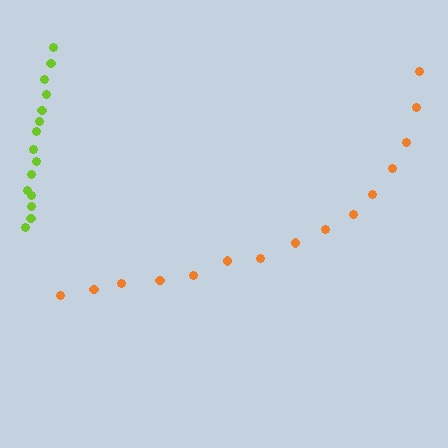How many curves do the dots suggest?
There are 2 distinct paths.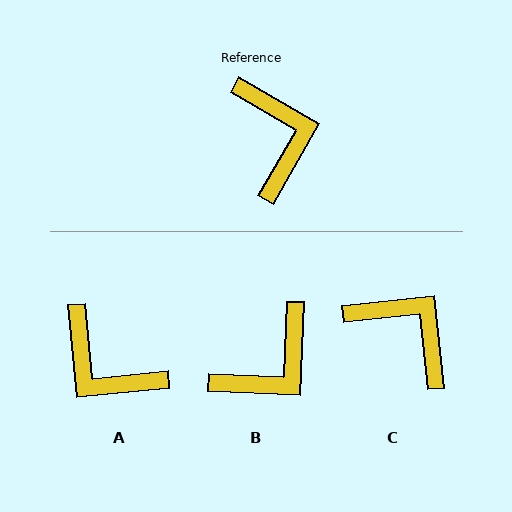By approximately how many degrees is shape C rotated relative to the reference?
Approximately 36 degrees counter-clockwise.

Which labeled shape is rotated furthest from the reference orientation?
A, about 144 degrees away.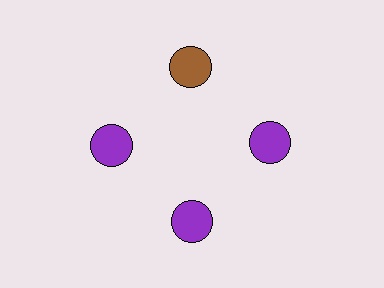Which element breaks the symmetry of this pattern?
The brown circle at roughly the 12 o'clock position breaks the symmetry. All other shapes are purple circles.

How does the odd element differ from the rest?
It has a different color: brown instead of purple.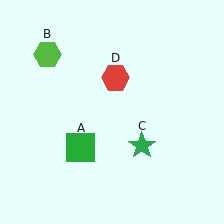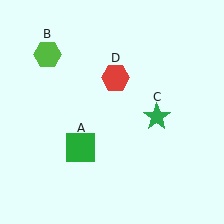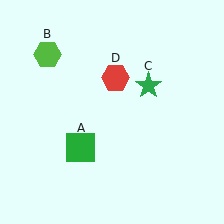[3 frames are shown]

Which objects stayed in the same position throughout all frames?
Green square (object A) and lime hexagon (object B) and red hexagon (object D) remained stationary.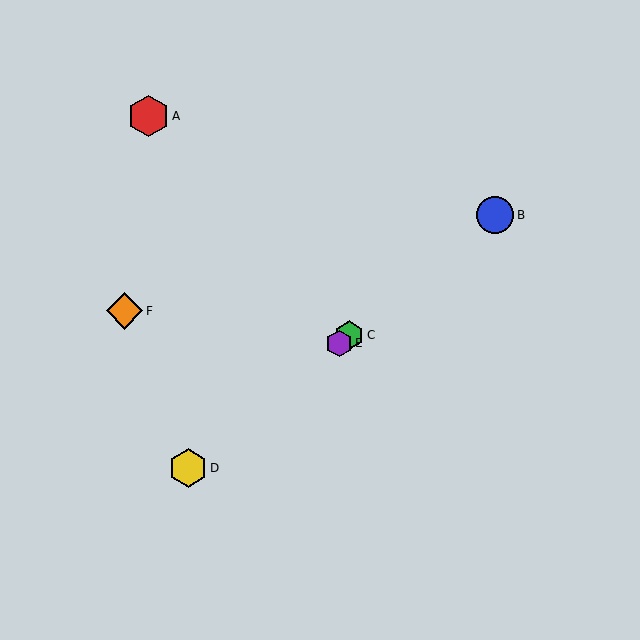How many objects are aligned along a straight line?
4 objects (B, C, D, E) are aligned along a straight line.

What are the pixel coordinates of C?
Object C is at (349, 335).